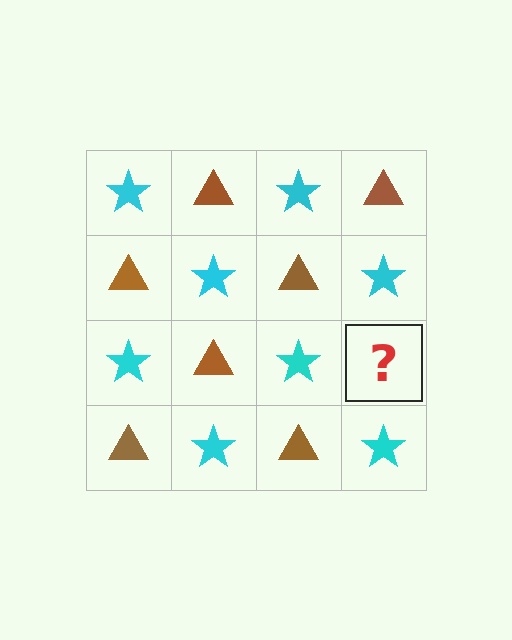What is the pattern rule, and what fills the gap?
The rule is that it alternates cyan star and brown triangle in a checkerboard pattern. The gap should be filled with a brown triangle.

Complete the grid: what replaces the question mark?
The question mark should be replaced with a brown triangle.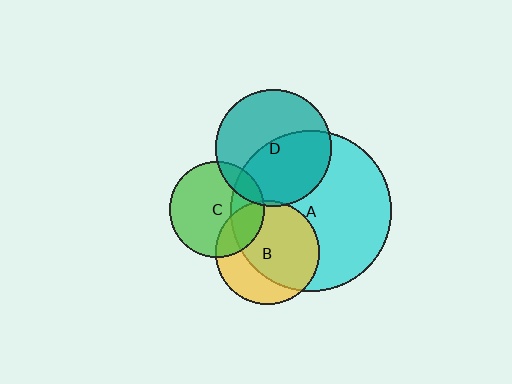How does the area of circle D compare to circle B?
Approximately 1.3 times.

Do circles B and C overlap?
Yes.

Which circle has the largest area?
Circle A (cyan).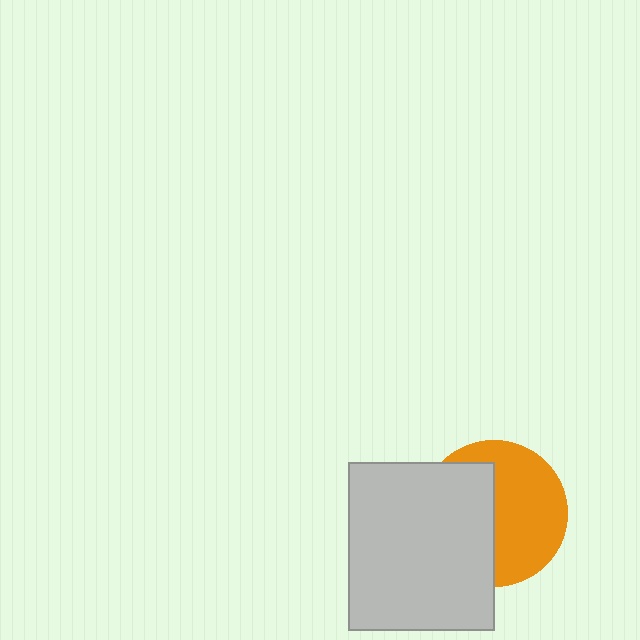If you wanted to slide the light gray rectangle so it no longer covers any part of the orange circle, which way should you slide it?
Slide it left — that is the most direct way to separate the two shapes.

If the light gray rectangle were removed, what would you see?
You would see the complete orange circle.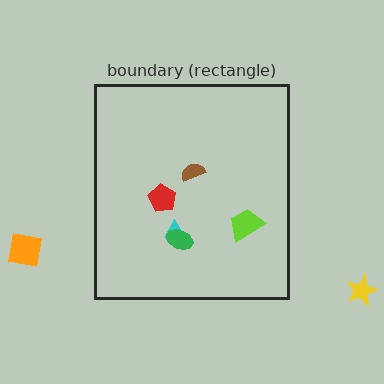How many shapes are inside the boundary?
5 inside, 2 outside.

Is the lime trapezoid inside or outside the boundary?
Inside.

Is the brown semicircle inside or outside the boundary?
Inside.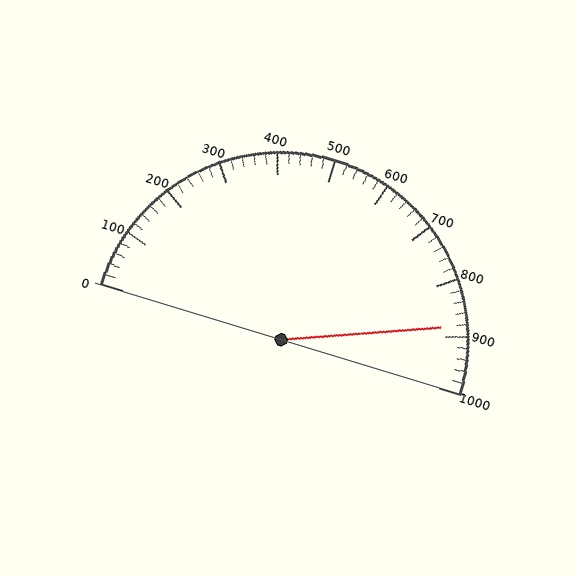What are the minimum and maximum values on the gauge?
The gauge ranges from 0 to 1000.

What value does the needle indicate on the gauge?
The needle indicates approximately 880.